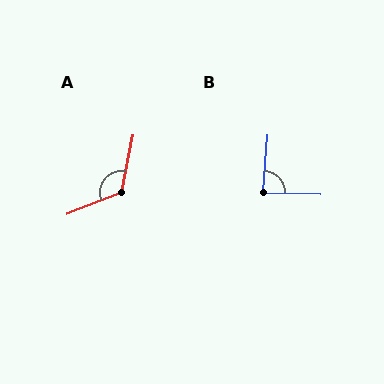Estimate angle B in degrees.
Approximately 87 degrees.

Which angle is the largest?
A, at approximately 123 degrees.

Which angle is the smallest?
B, at approximately 87 degrees.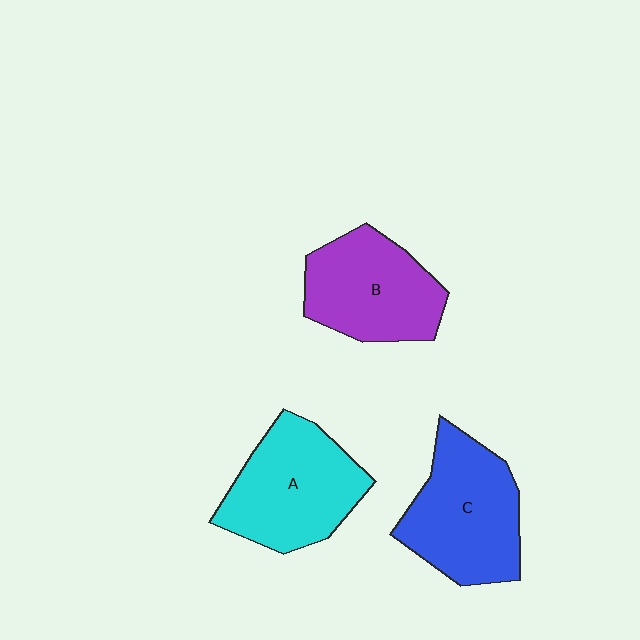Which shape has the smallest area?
Shape B (purple).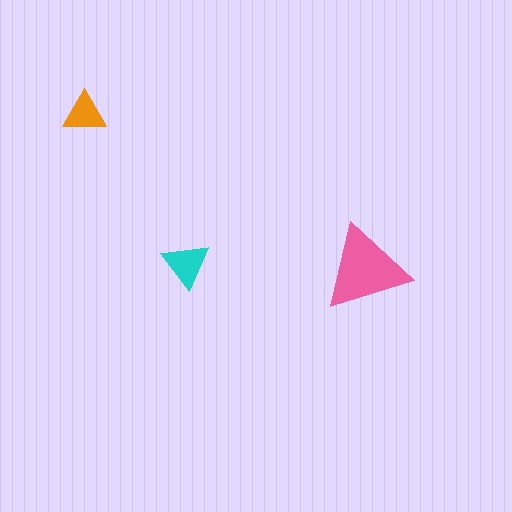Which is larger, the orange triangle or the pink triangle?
The pink one.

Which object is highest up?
The orange triangle is topmost.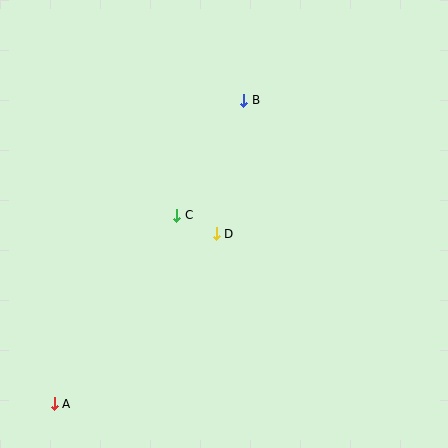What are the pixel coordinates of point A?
Point A is at (54, 404).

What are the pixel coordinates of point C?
Point C is at (177, 215).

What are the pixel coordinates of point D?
Point D is at (216, 234).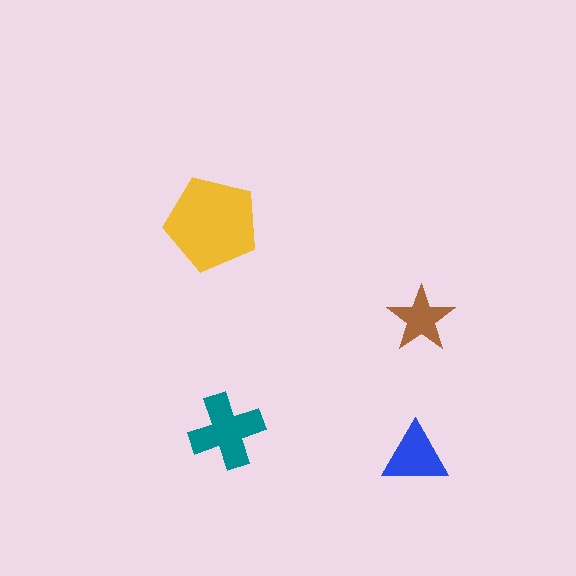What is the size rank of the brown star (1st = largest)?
4th.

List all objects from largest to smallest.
The yellow pentagon, the teal cross, the blue triangle, the brown star.